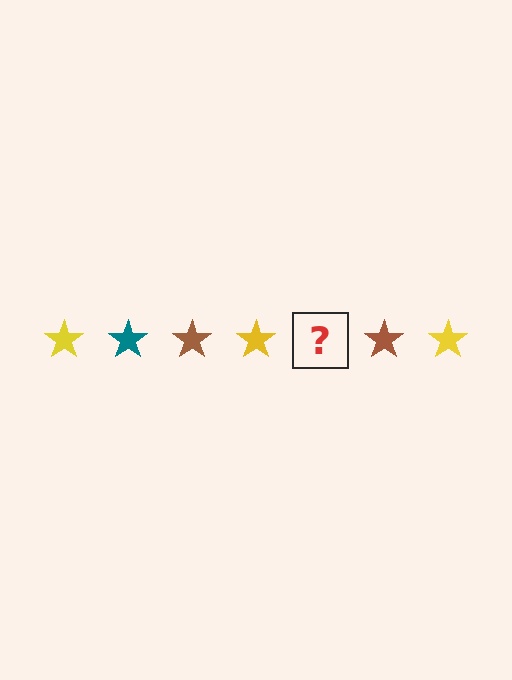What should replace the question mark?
The question mark should be replaced with a teal star.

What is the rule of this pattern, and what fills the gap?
The rule is that the pattern cycles through yellow, teal, brown stars. The gap should be filled with a teal star.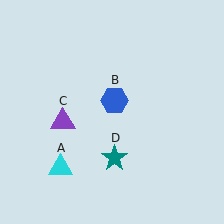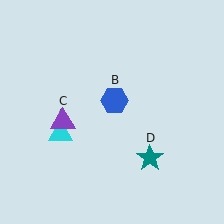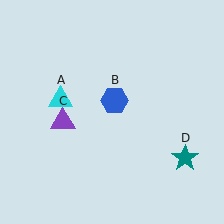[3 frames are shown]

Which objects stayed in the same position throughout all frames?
Blue hexagon (object B) and purple triangle (object C) remained stationary.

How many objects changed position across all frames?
2 objects changed position: cyan triangle (object A), teal star (object D).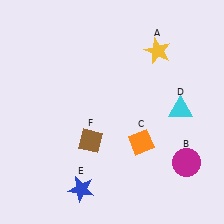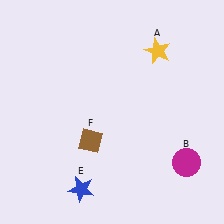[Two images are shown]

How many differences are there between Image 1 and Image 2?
There are 2 differences between the two images.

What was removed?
The cyan triangle (D), the orange diamond (C) were removed in Image 2.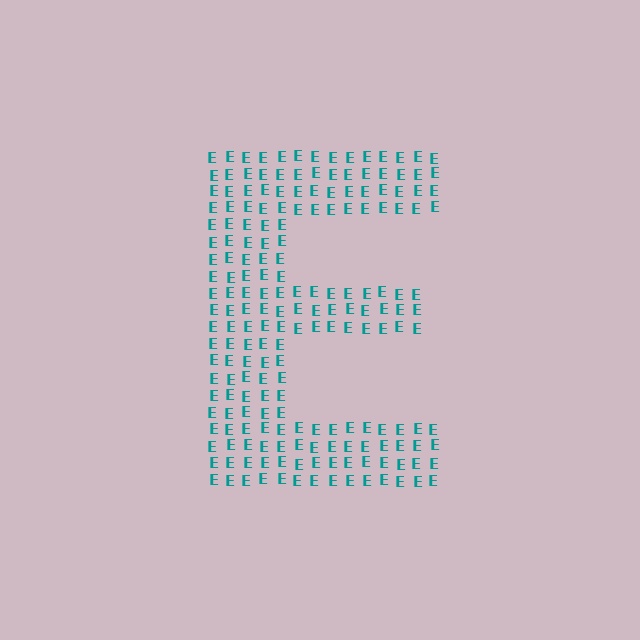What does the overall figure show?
The overall figure shows the letter E.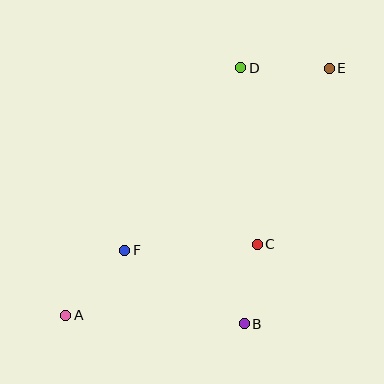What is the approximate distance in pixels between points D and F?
The distance between D and F is approximately 216 pixels.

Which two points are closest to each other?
Points B and C are closest to each other.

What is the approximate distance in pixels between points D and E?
The distance between D and E is approximately 88 pixels.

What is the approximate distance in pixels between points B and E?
The distance between B and E is approximately 269 pixels.